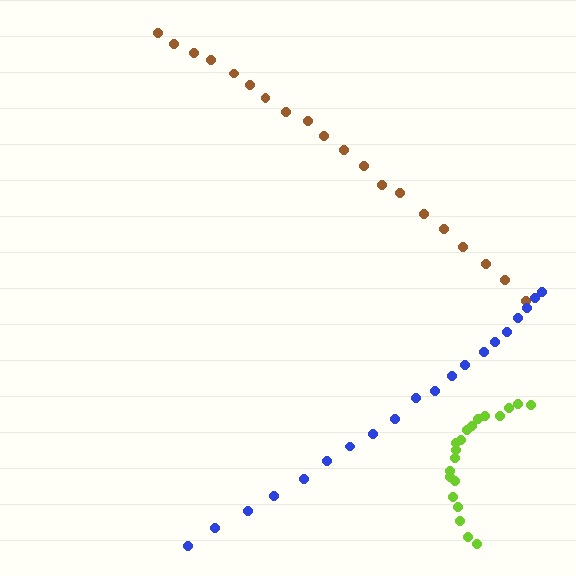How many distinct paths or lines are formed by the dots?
There are 3 distinct paths.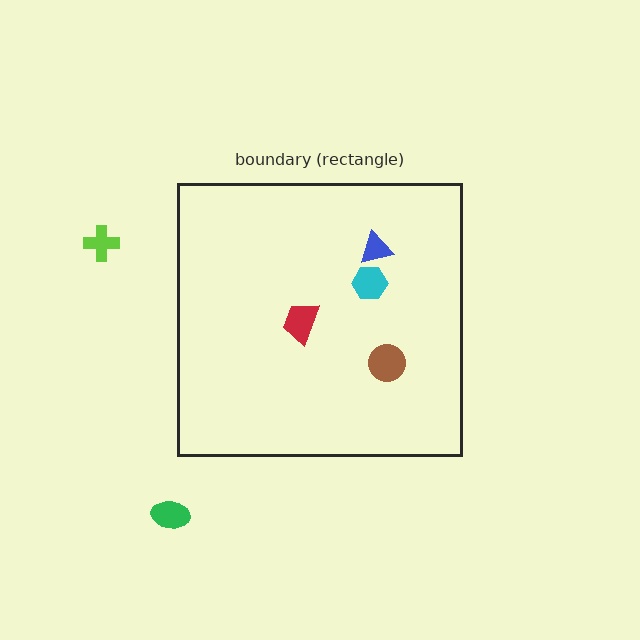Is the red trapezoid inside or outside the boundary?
Inside.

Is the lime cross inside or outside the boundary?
Outside.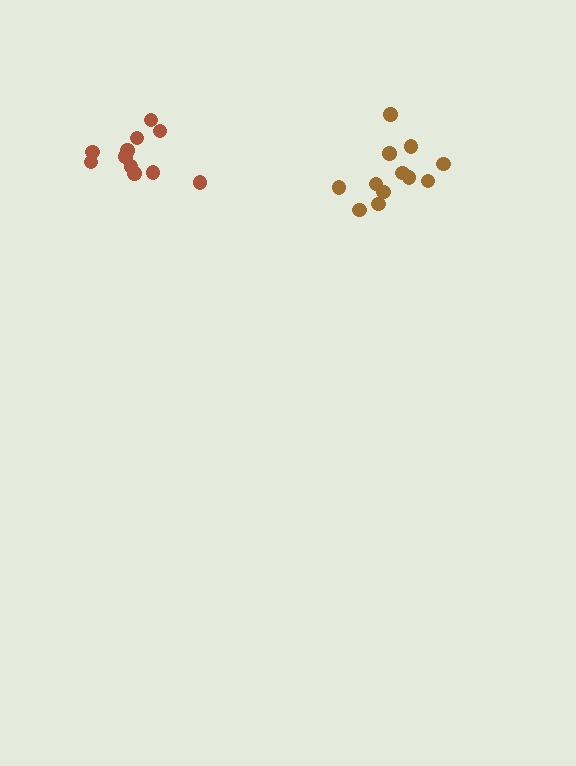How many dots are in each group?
Group 1: 11 dots, Group 2: 12 dots (23 total).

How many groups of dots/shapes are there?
There are 2 groups.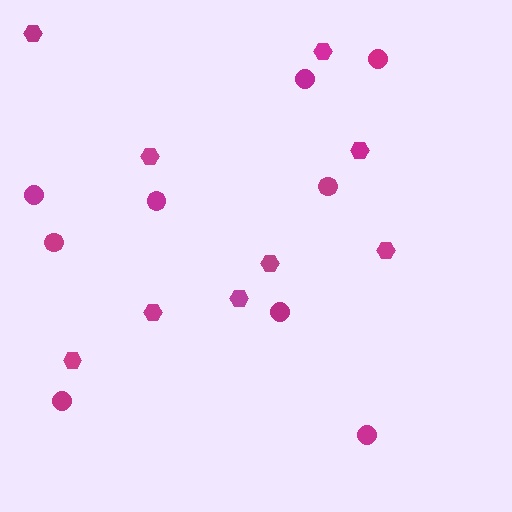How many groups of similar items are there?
There are 2 groups: one group of circles (9) and one group of hexagons (9).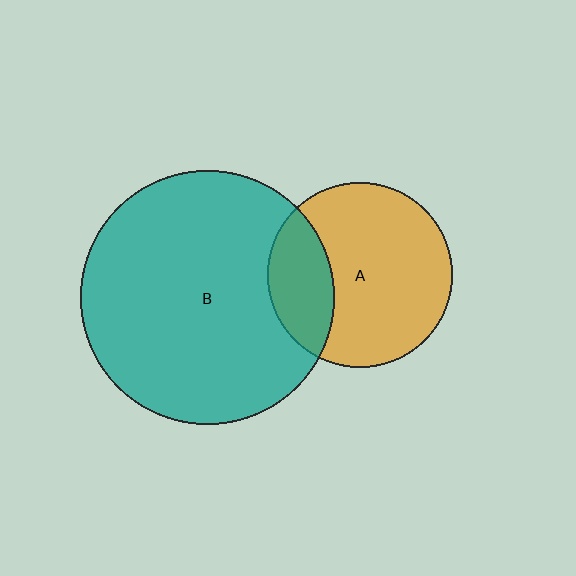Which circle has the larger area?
Circle B (teal).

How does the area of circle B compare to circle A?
Approximately 1.9 times.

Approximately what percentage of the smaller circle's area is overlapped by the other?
Approximately 25%.